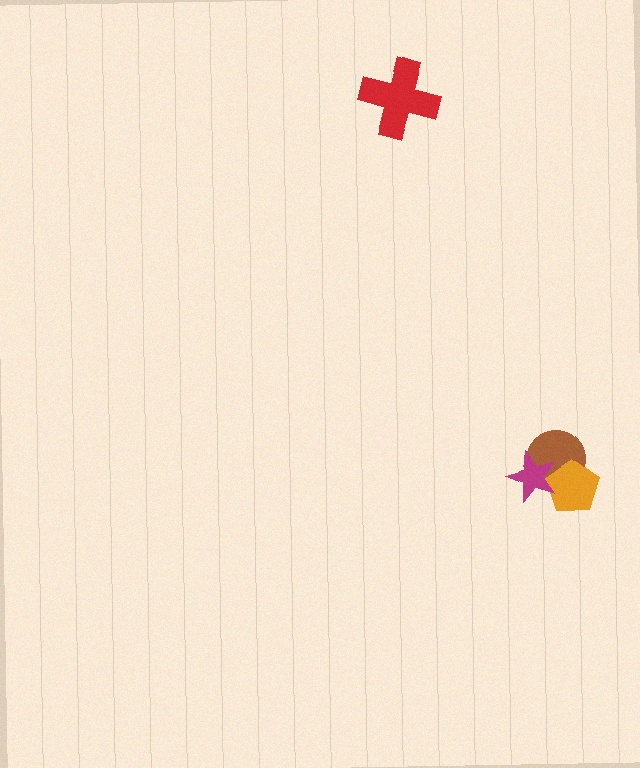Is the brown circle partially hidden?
Yes, it is partially covered by another shape.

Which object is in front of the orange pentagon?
The magenta star is in front of the orange pentagon.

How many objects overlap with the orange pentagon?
2 objects overlap with the orange pentagon.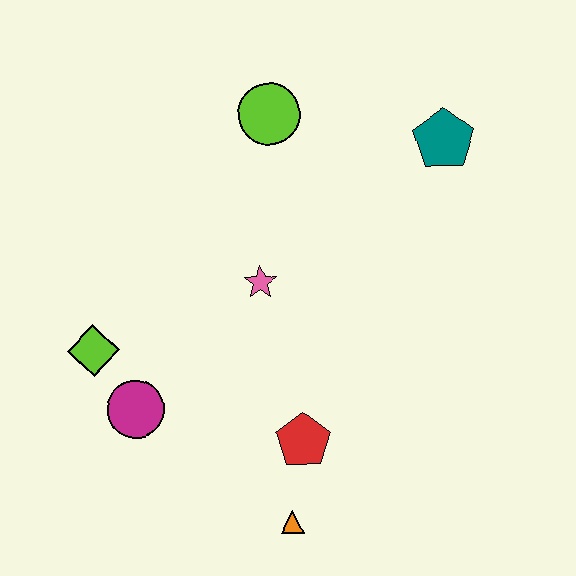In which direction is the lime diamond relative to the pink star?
The lime diamond is to the left of the pink star.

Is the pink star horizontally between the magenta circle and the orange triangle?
Yes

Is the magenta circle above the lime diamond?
No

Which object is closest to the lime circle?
The pink star is closest to the lime circle.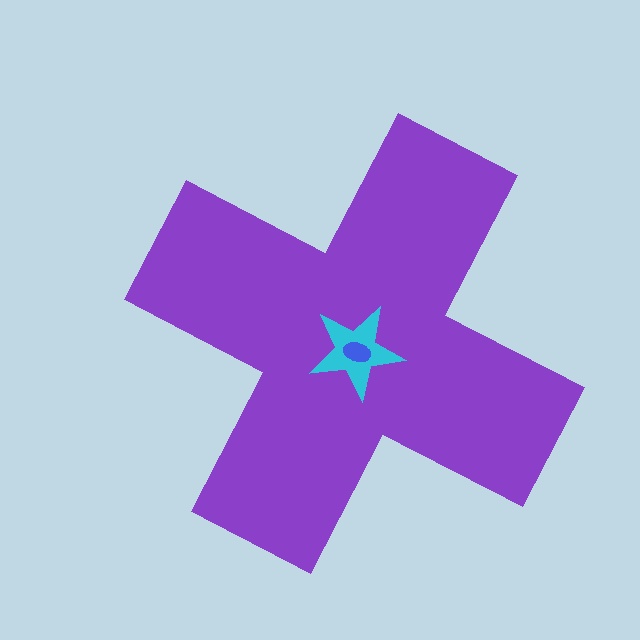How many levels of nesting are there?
3.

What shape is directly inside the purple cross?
The cyan star.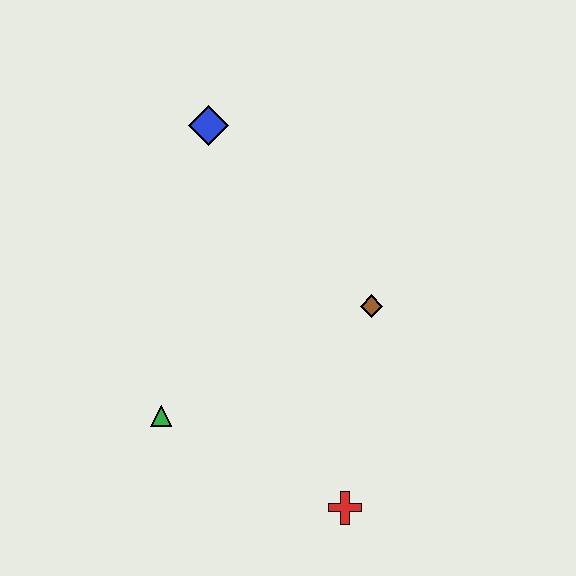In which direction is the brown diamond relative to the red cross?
The brown diamond is above the red cross.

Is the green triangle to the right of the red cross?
No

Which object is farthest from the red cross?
The blue diamond is farthest from the red cross.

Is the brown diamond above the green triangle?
Yes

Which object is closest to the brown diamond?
The red cross is closest to the brown diamond.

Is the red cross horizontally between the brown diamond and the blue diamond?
Yes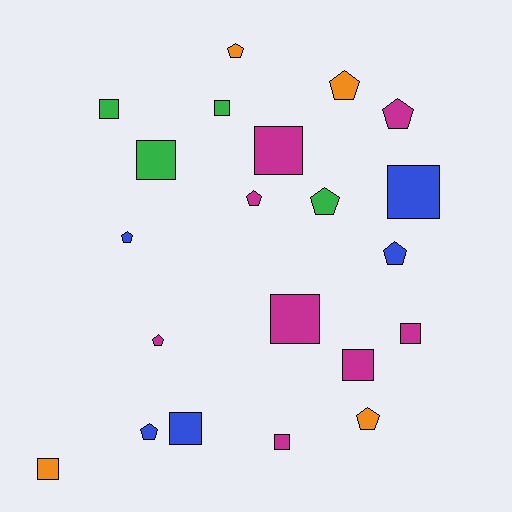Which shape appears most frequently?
Square, with 11 objects.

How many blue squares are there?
There are 2 blue squares.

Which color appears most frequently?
Magenta, with 8 objects.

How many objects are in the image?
There are 21 objects.